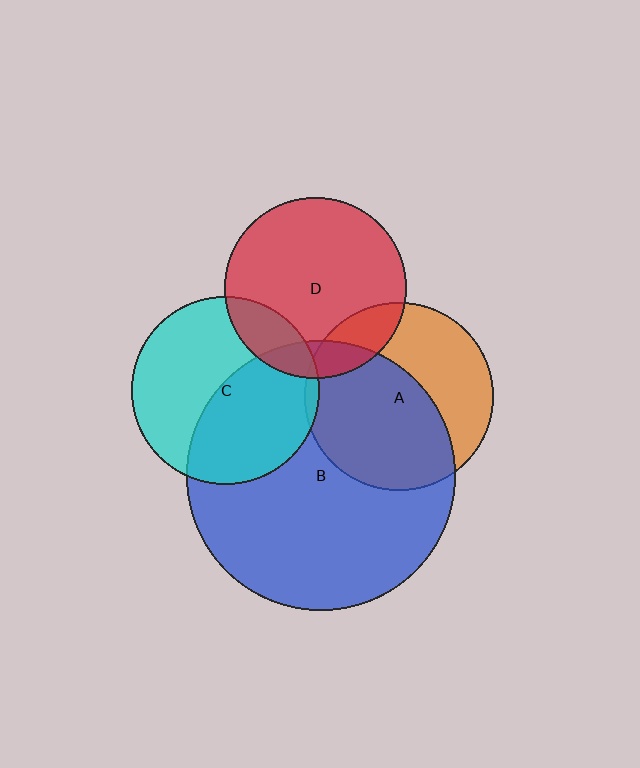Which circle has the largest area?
Circle B (blue).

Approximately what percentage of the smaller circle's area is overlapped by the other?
Approximately 15%.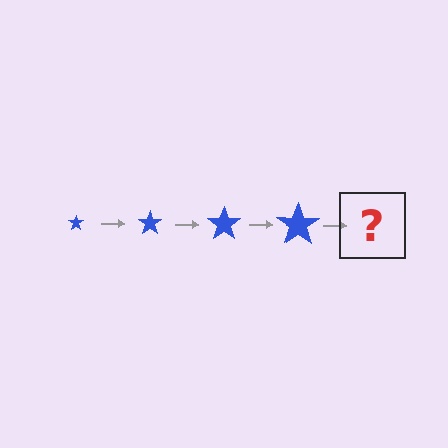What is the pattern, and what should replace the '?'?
The pattern is that the star gets progressively larger each step. The '?' should be a blue star, larger than the previous one.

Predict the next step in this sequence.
The next step is a blue star, larger than the previous one.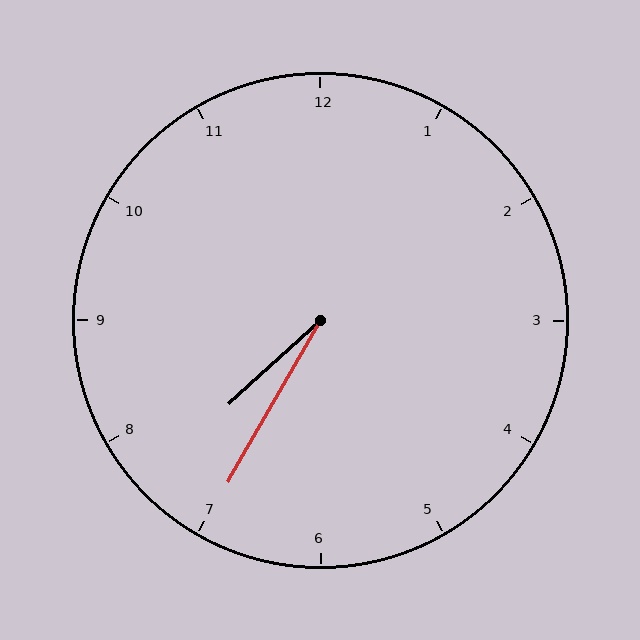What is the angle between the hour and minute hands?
Approximately 18 degrees.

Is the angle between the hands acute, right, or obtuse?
It is acute.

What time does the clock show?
7:35.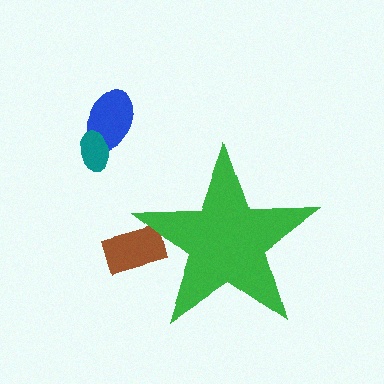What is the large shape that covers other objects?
A green star.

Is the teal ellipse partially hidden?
No, the teal ellipse is fully visible.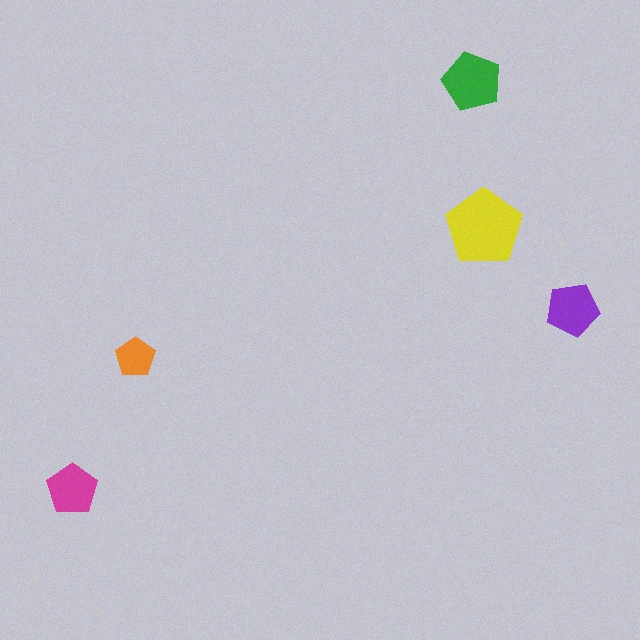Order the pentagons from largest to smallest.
the yellow one, the green one, the purple one, the magenta one, the orange one.